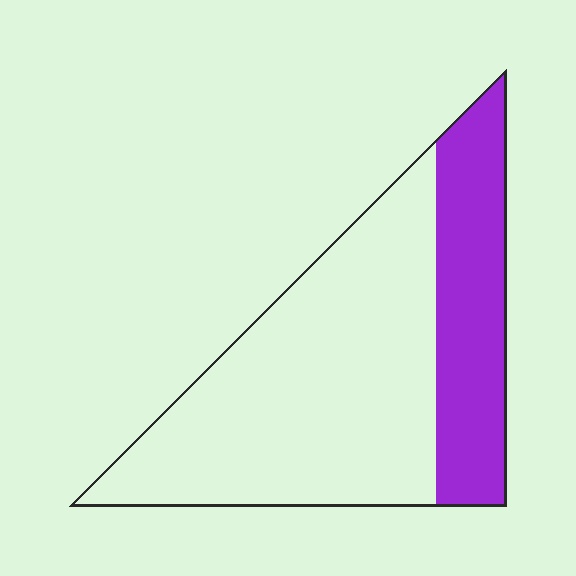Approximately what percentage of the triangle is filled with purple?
Approximately 30%.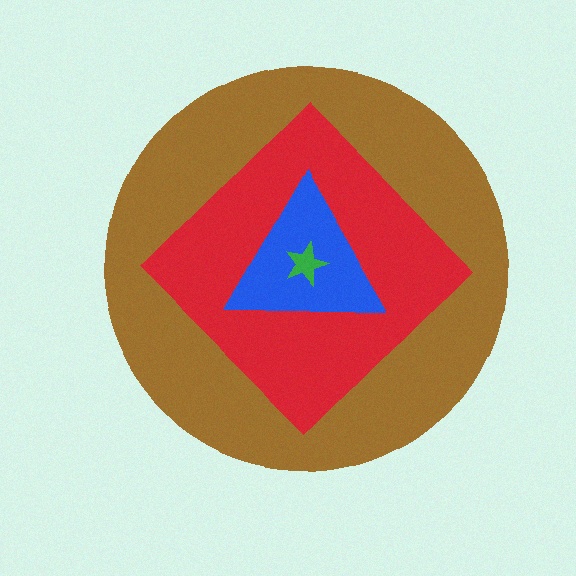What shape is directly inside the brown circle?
The red diamond.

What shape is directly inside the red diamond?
The blue triangle.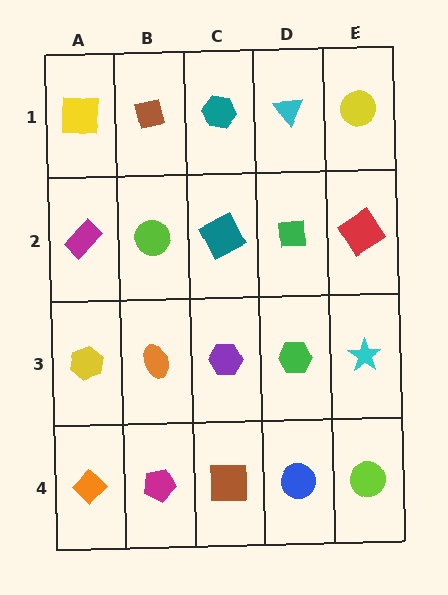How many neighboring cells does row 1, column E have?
2.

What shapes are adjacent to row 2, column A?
A yellow square (row 1, column A), a yellow hexagon (row 3, column A), a lime circle (row 2, column B).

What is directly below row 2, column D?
A green hexagon.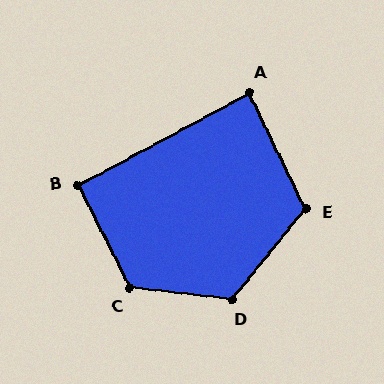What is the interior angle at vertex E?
Approximately 115 degrees (obtuse).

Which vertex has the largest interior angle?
C, at approximately 123 degrees.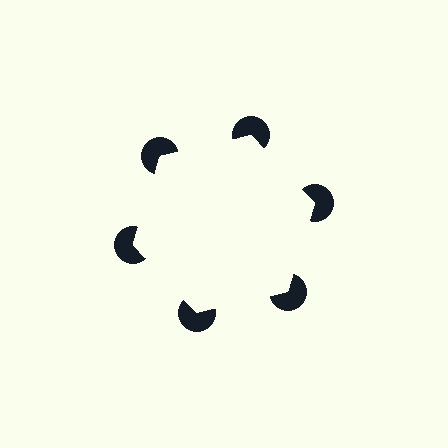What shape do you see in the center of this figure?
An illusory hexagon — its edges are inferred from the aligned wedge cuts in the pac-man discs, not physically drawn.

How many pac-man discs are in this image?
There are 6 — one at each vertex of the illusory hexagon.